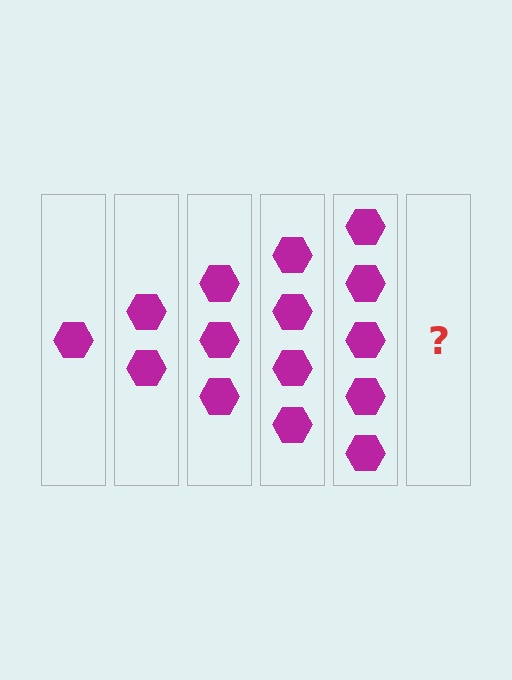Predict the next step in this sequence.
The next step is 6 hexagons.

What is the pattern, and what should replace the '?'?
The pattern is that each step adds one more hexagon. The '?' should be 6 hexagons.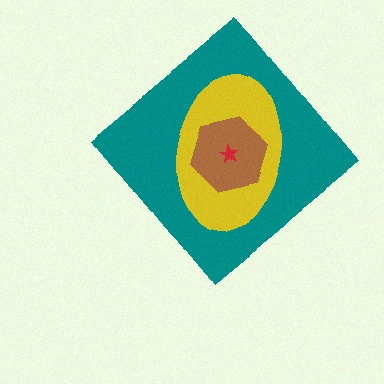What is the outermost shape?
The teal diamond.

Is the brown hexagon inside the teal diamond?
Yes.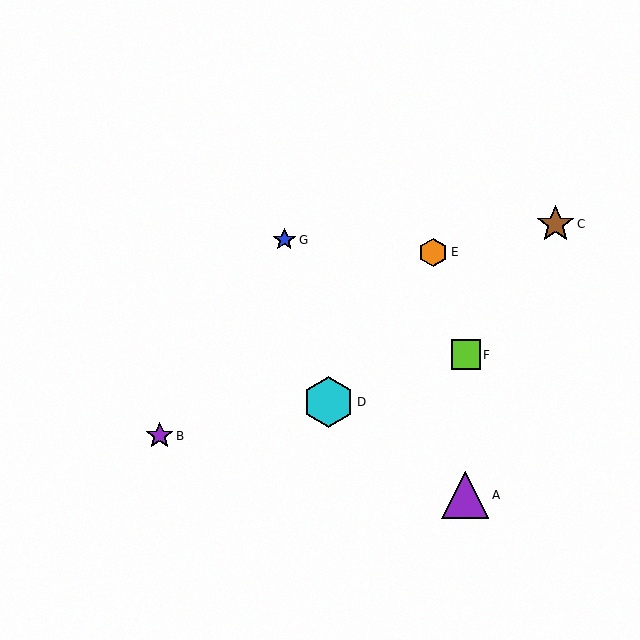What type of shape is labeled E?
Shape E is an orange hexagon.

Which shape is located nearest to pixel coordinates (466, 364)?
The lime square (labeled F) at (466, 355) is nearest to that location.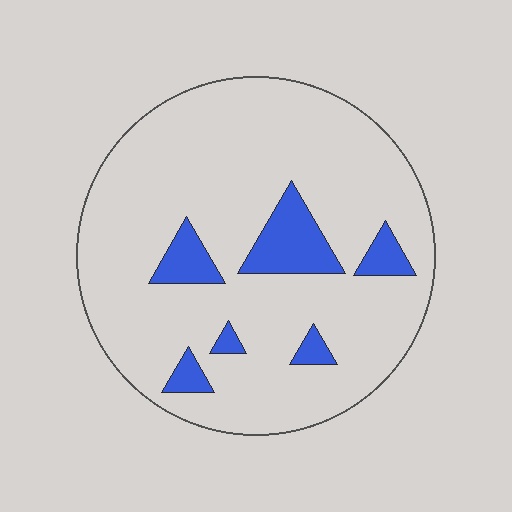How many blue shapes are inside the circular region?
6.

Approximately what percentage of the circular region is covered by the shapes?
Approximately 10%.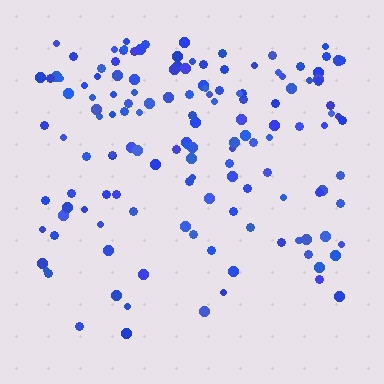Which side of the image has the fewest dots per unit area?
The bottom.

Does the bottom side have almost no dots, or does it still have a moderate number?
Still a moderate number, just noticeably fewer than the top.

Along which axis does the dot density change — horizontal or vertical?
Vertical.